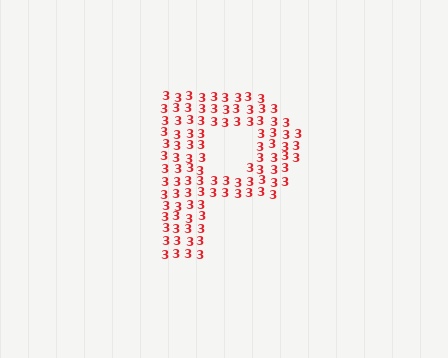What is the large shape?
The large shape is the letter P.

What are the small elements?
The small elements are digit 3's.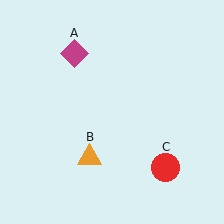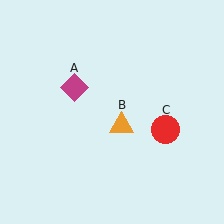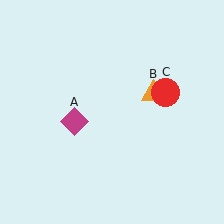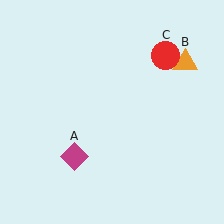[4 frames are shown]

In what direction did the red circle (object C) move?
The red circle (object C) moved up.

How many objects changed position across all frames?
3 objects changed position: magenta diamond (object A), orange triangle (object B), red circle (object C).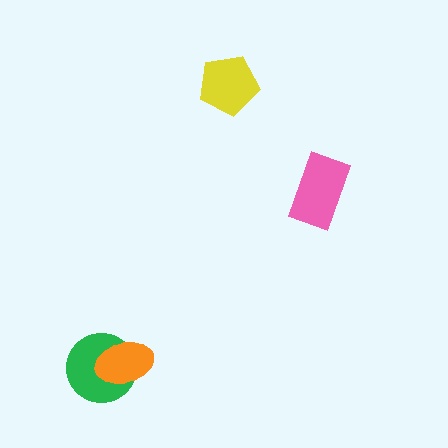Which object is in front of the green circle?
The orange ellipse is in front of the green circle.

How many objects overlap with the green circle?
1 object overlaps with the green circle.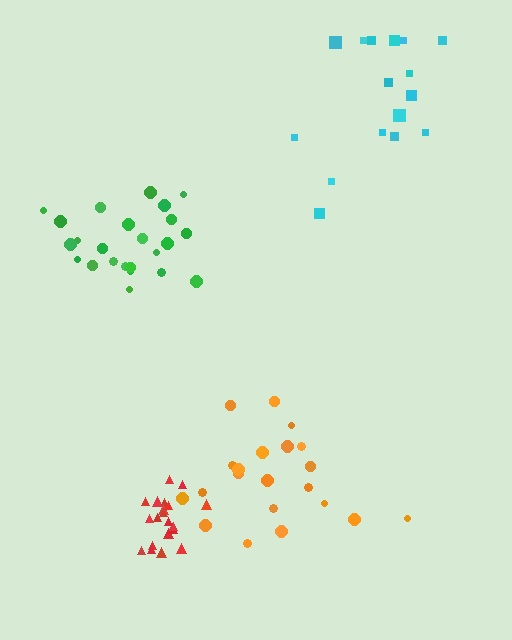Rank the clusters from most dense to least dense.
red, green, orange, cyan.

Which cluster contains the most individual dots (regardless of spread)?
Green (25).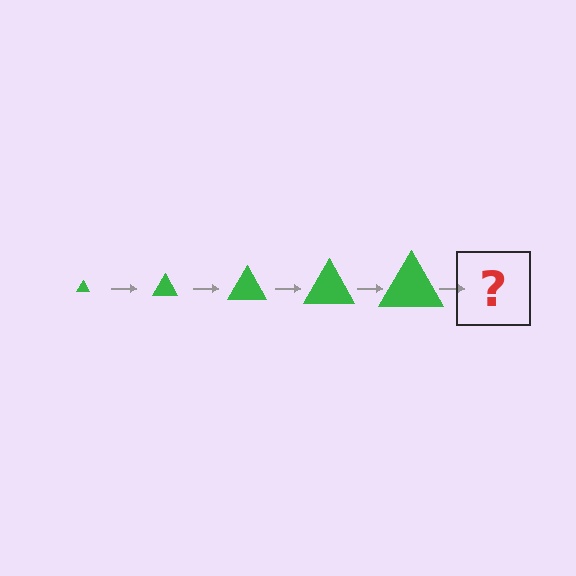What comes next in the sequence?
The next element should be a green triangle, larger than the previous one.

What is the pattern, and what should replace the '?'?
The pattern is that the triangle gets progressively larger each step. The '?' should be a green triangle, larger than the previous one.